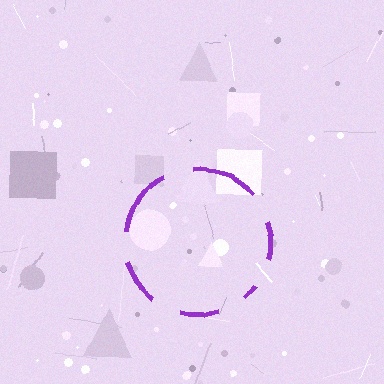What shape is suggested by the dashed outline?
The dashed outline suggests a circle.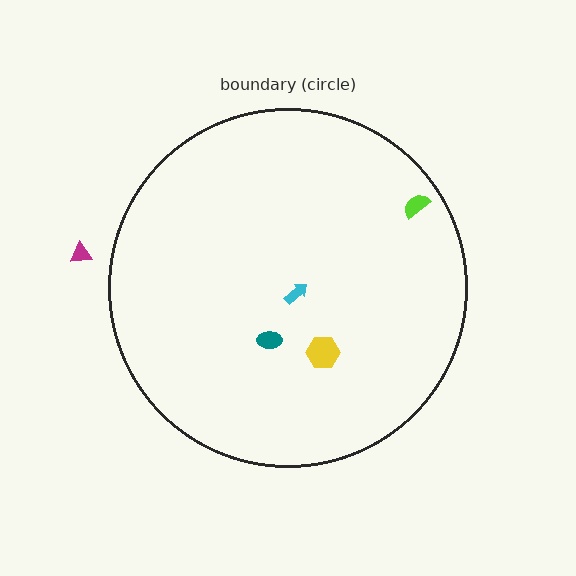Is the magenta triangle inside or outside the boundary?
Outside.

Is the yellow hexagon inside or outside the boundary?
Inside.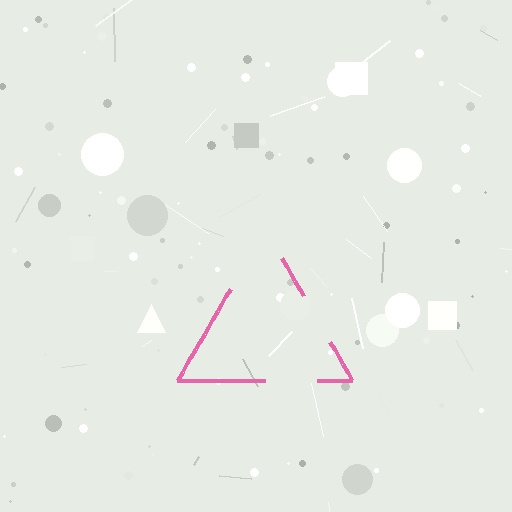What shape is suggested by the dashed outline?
The dashed outline suggests a triangle.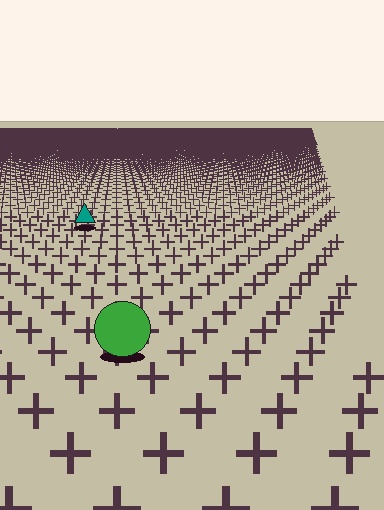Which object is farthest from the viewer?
The teal triangle is farthest from the viewer. It appears smaller and the ground texture around it is denser.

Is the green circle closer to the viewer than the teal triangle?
Yes. The green circle is closer — you can tell from the texture gradient: the ground texture is coarser near it.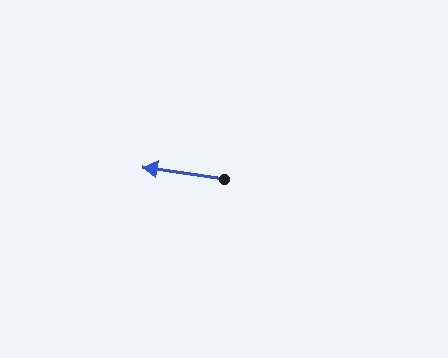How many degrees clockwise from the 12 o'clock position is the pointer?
Approximately 278 degrees.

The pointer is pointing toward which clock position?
Roughly 9 o'clock.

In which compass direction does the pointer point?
West.